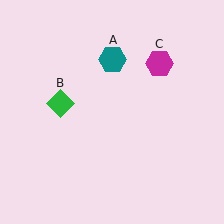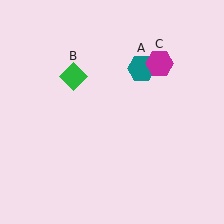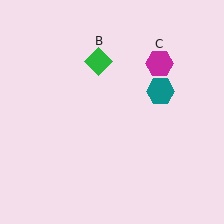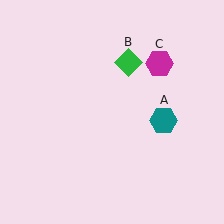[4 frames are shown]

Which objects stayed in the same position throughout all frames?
Magenta hexagon (object C) remained stationary.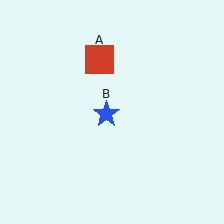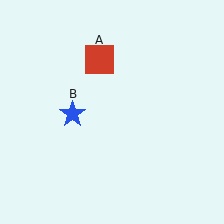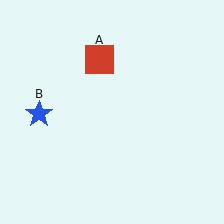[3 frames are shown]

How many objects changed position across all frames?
1 object changed position: blue star (object B).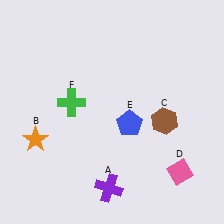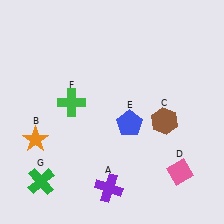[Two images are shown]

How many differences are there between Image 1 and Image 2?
There is 1 difference between the two images.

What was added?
A green cross (G) was added in Image 2.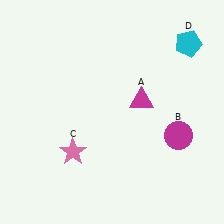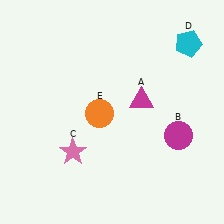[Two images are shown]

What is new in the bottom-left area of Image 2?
An orange circle (E) was added in the bottom-left area of Image 2.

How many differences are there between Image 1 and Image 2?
There is 1 difference between the two images.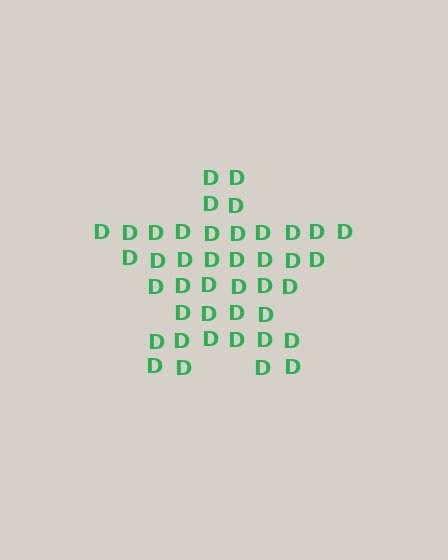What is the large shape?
The large shape is a star.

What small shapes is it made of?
It is made of small letter D's.